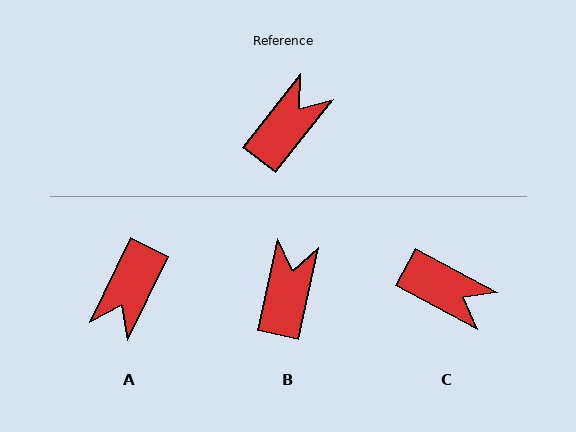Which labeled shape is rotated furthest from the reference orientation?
A, about 168 degrees away.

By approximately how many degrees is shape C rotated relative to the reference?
Approximately 80 degrees clockwise.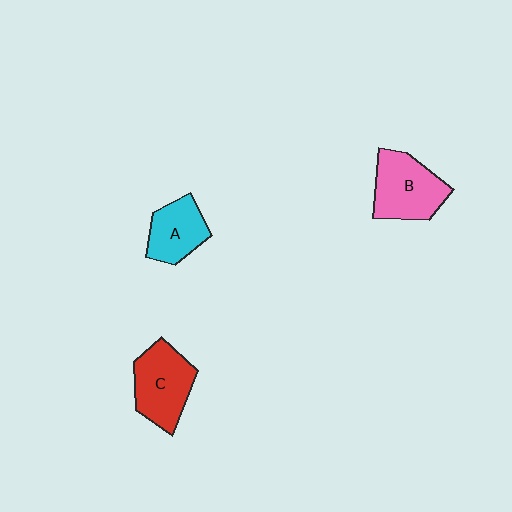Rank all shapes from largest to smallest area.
From largest to smallest: B (pink), C (red), A (cyan).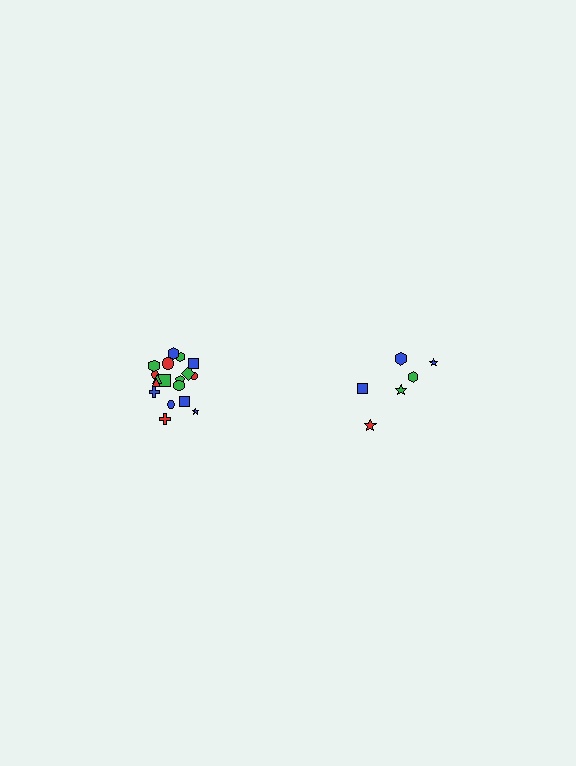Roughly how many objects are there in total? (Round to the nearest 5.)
Roughly 25 objects in total.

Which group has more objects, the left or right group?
The left group.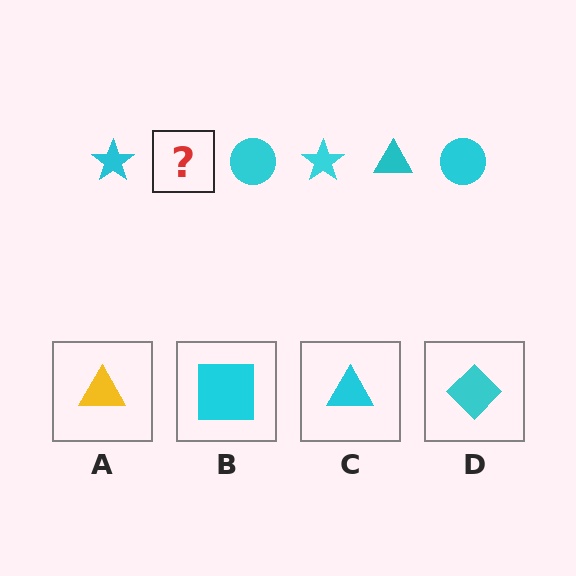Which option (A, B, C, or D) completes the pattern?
C.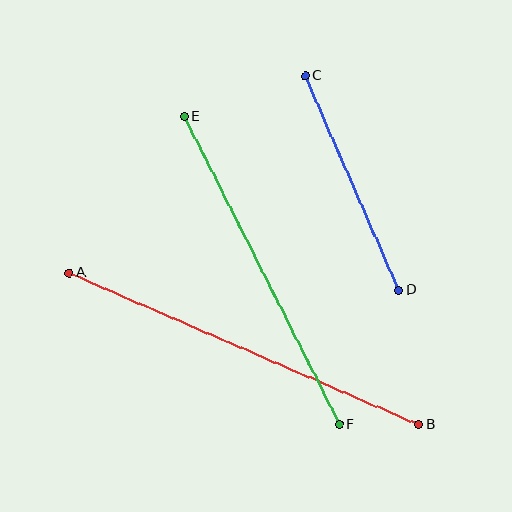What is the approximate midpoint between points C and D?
The midpoint is at approximately (352, 183) pixels.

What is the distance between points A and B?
The distance is approximately 381 pixels.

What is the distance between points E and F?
The distance is approximately 345 pixels.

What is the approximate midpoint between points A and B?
The midpoint is at approximately (244, 348) pixels.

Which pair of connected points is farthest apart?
Points A and B are farthest apart.